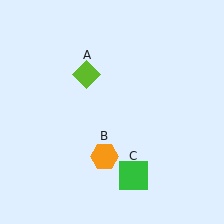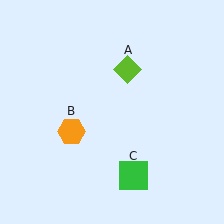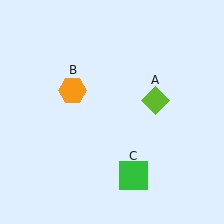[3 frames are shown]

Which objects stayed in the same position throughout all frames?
Green square (object C) remained stationary.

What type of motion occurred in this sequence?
The lime diamond (object A), orange hexagon (object B) rotated clockwise around the center of the scene.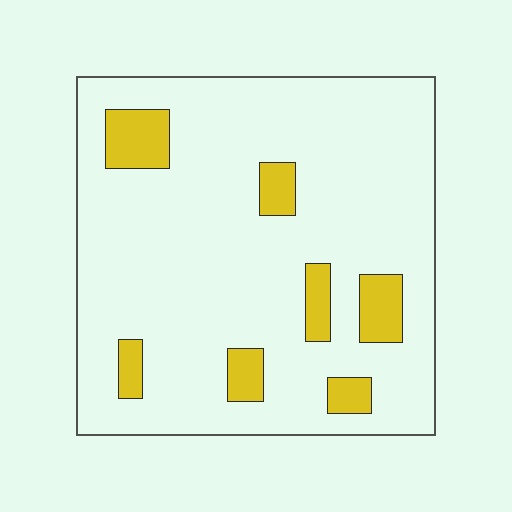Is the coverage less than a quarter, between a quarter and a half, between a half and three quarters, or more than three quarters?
Less than a quarter.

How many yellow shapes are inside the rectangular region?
7.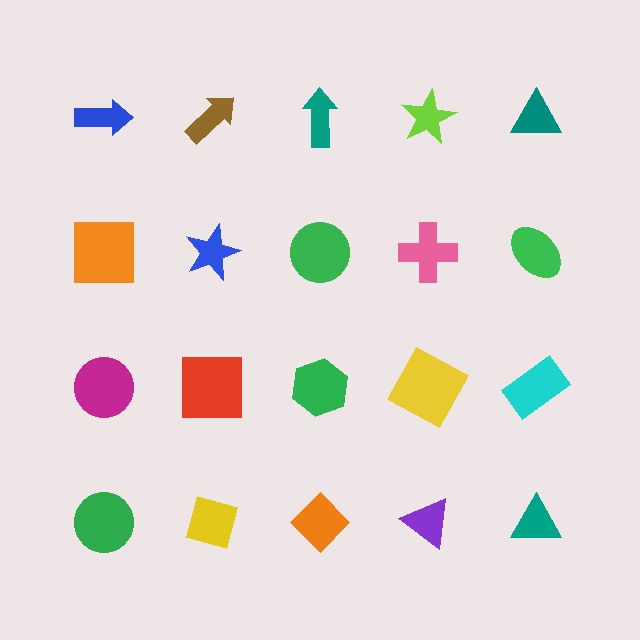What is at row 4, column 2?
A yellow diamond.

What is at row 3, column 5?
A cyan rectangle.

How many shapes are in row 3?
5 shapes.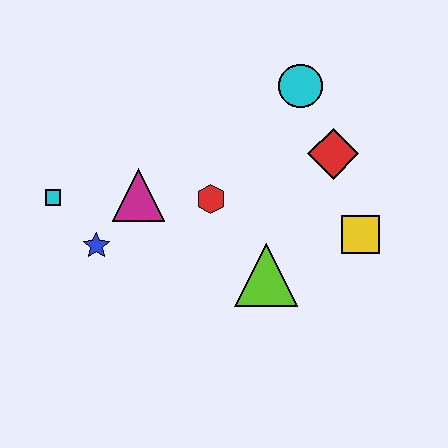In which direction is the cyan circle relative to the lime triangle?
The cyan circle is above the lime triangle.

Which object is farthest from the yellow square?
The cyan square is farthest from the yellow square.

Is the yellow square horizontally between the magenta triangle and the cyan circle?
No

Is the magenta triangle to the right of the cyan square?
Yes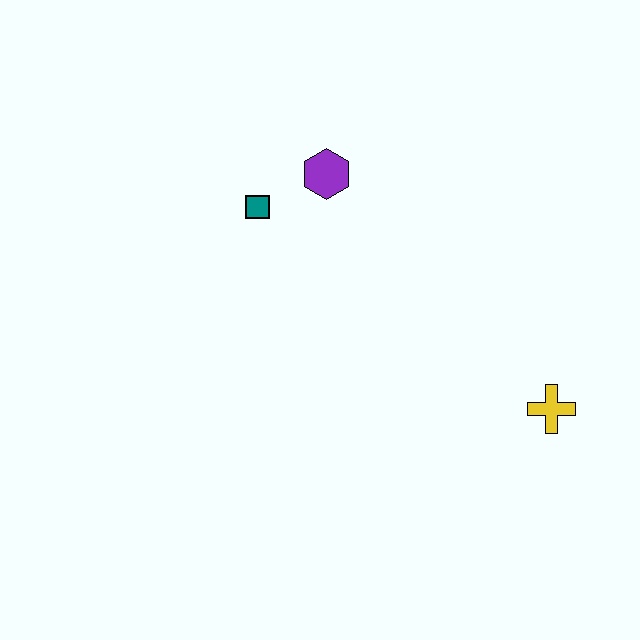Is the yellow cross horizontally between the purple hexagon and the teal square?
No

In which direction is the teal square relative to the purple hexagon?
The teal square is to the left of the purple hexagon.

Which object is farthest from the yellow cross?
The teal square is farthest from the yellow cross.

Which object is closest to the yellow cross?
The purple hexagon is closest to the yellow cross.